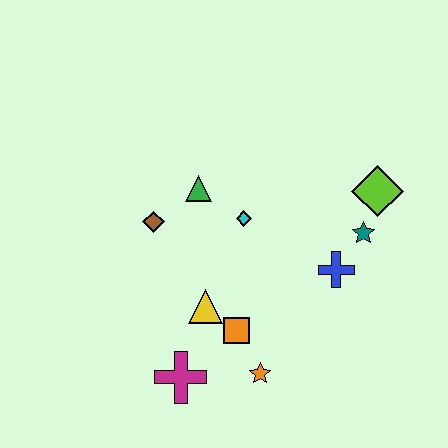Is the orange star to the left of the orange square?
No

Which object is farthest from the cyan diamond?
The magenta cross is farthest from the cyan diamond.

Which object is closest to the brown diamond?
The green triangle is closest to the brown diamond.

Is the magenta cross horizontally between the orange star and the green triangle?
No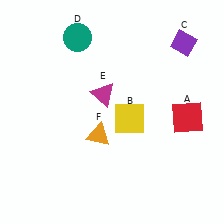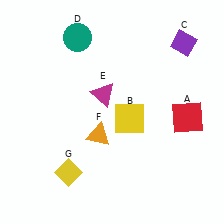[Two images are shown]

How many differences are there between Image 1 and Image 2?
There is 1 difference between the two images.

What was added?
A yellow diamond (G) was added in Image 2.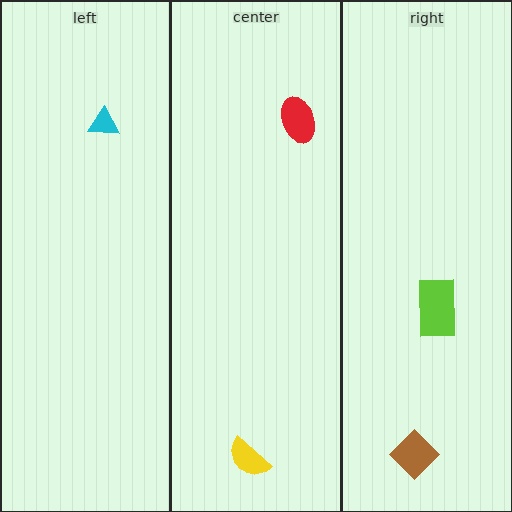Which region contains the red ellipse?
The center region.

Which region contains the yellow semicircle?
The center region.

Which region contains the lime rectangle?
The right region.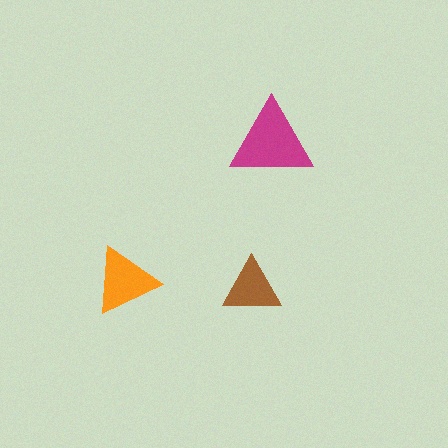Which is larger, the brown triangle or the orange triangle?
The orange one.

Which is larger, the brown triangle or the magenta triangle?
The magenta one.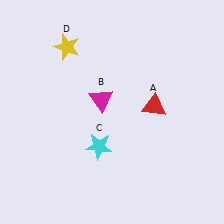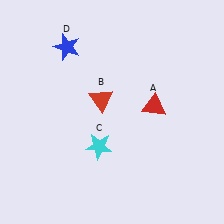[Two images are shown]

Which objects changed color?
B changed from magenta to red. D changed from yellow to blue.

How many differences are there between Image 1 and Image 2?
There are 2 differences between the two images.